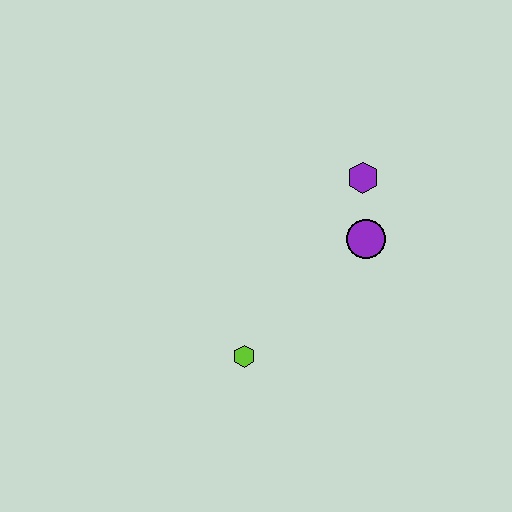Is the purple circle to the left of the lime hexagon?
No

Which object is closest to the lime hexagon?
The purple circle is closest to the lime hexagon.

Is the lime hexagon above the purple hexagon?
No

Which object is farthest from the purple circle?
The lime hexagon is farthest from the purple circle.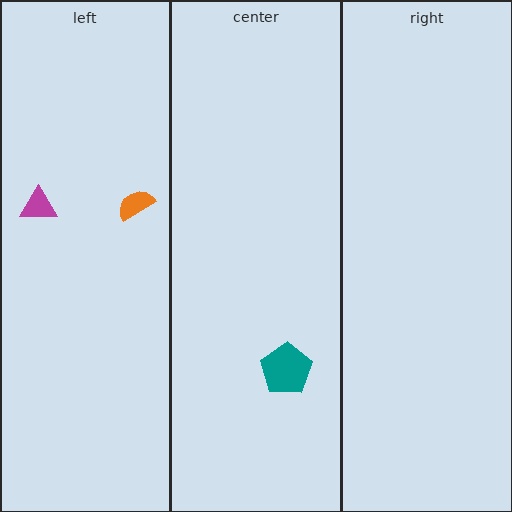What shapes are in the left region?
The orange semicircle, the magenta triangle.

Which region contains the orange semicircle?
The left region.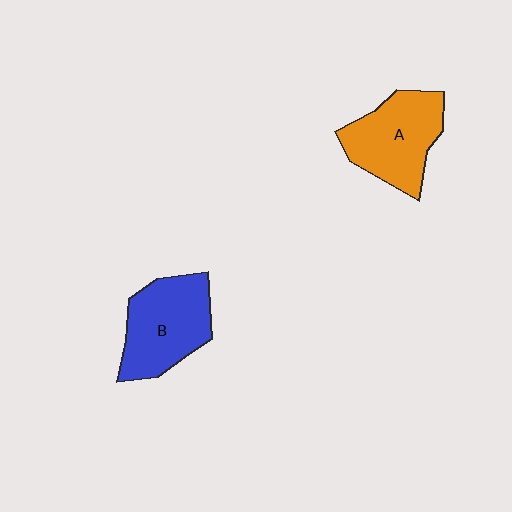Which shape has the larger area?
Shape B (blue).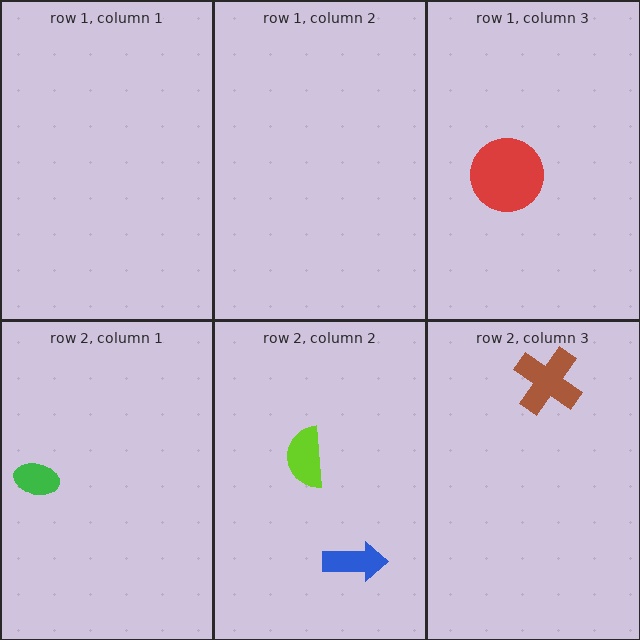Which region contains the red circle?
The row 1, column 3 region.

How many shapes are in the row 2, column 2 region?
2.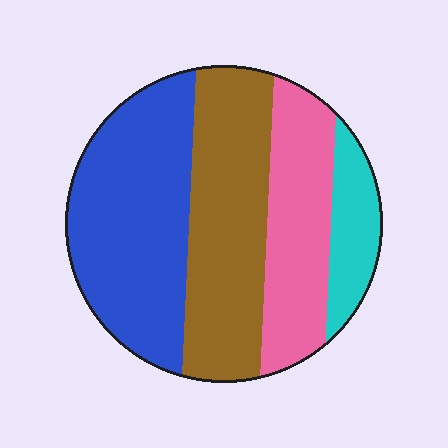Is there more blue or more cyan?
Blue.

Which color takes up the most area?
Blue, at roughly 35%.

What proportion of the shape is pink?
Pink covers about 20% of the shape.